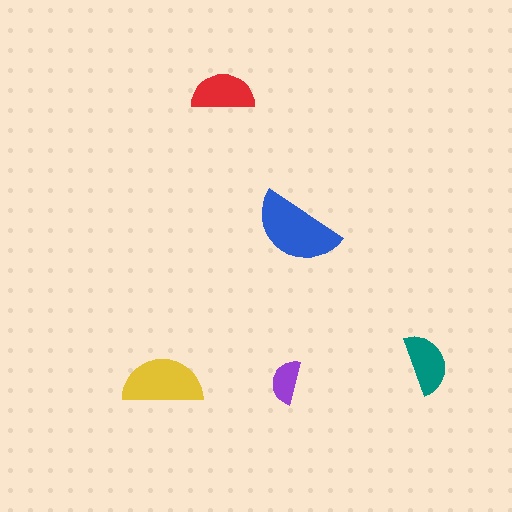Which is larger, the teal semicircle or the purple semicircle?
The teal one.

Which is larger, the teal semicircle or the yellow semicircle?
The yellow one.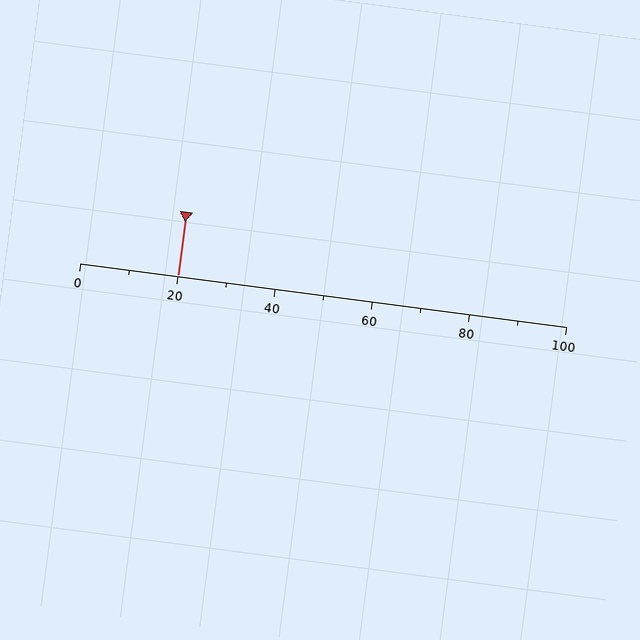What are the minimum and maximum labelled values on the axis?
The axis runs from 0 to 100.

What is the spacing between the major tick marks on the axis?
The major ticks are spaced 20 apart.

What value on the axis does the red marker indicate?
The marker indicates approximately 20.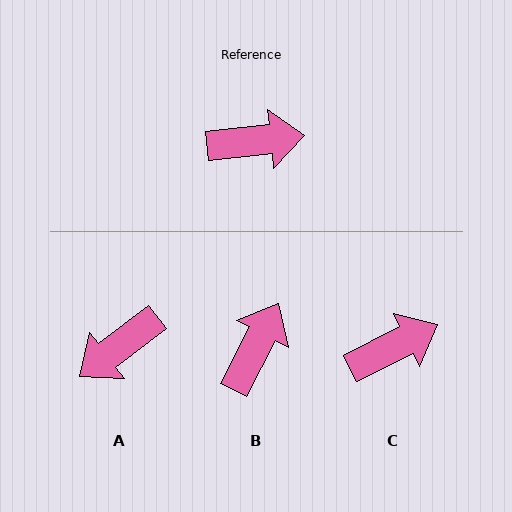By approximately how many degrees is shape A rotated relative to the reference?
Approximately 149 degrees clockwise.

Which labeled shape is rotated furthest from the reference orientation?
A, about 149 degrees away.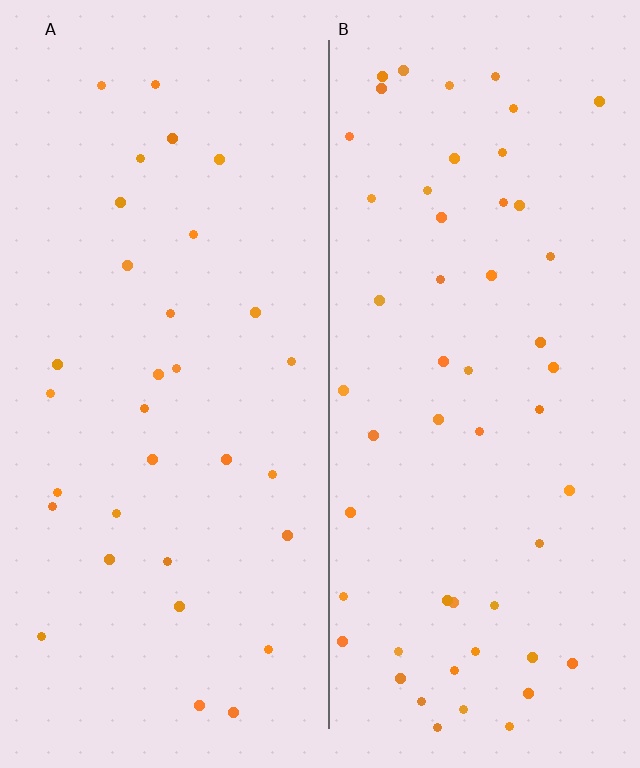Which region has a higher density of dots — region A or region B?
B (the right).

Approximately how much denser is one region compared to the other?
Approximately 1.7× — region B over region A.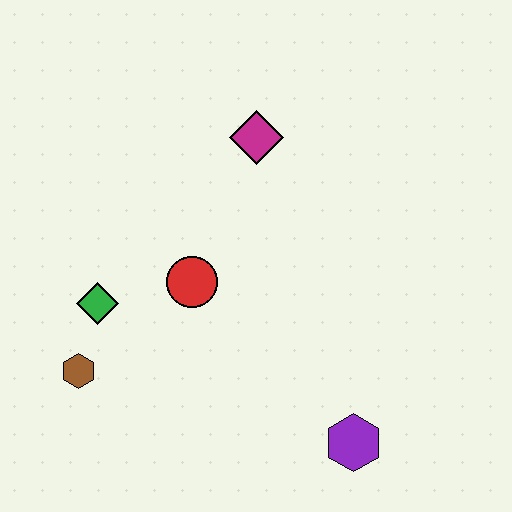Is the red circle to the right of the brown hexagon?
Yes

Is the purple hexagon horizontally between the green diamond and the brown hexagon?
No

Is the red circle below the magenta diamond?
Yes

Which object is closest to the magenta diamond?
The red circle is closest to the magenta diamond.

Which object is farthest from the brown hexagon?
The magenta diamond is farthest from the brown hexagon.